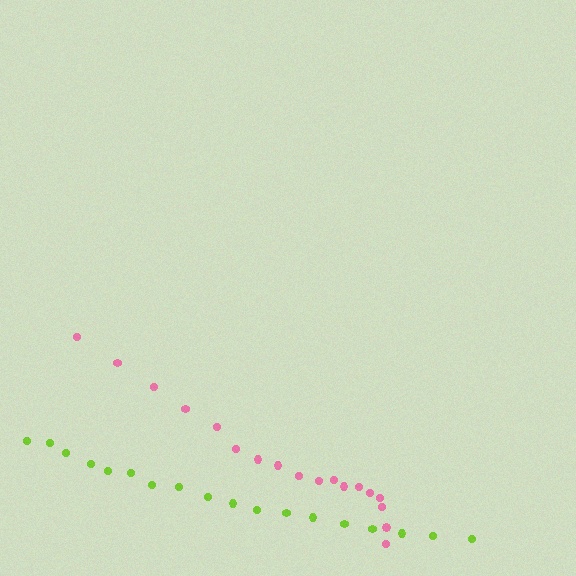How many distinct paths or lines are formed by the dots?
There are 2 distinct paths.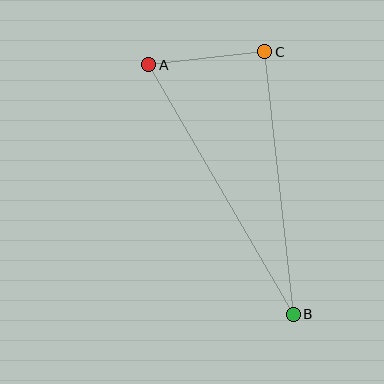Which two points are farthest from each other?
Points A and B are farthest from each other.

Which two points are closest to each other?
Points A and C are closest to each other.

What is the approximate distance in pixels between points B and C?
The distance between B and C is approximately 264 pixels.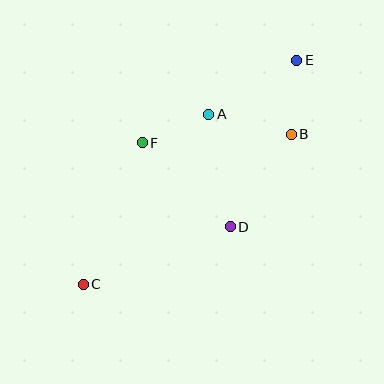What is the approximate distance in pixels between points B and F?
The distance between B and F is approximately 149 pixels.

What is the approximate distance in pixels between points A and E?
The distance between A and E is approximately 103 pixels.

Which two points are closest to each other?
Points A and F are closest to each other.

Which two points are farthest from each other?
Points C and E are farthest from each other.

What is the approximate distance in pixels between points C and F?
The distance between C and F is approximately 153 pixels.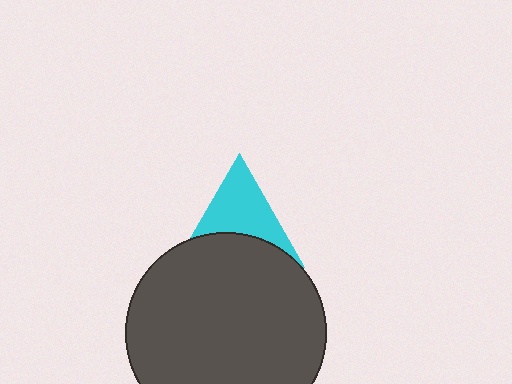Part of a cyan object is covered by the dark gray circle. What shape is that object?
It is a triangle.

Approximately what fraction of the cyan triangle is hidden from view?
Roughly 44% of the cyan triangle is hidden behind the dark gray circle.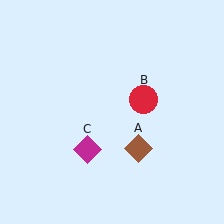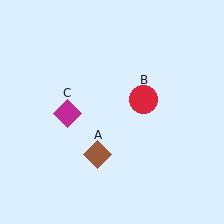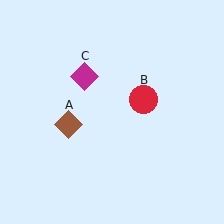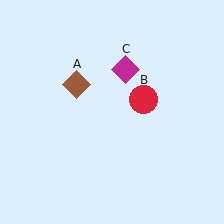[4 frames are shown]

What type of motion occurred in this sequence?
The brown diamond (object A), magenta diamond (object C) rotated clockwise around the center of the scene.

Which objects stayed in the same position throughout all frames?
Red circle (object B) remained stationary.